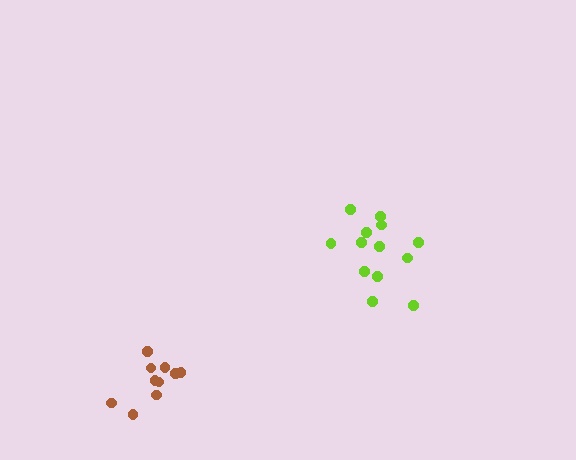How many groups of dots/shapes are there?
There are 2 groups.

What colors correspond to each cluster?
The clusters are colored: lime, brown.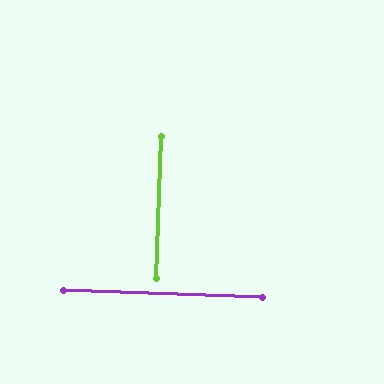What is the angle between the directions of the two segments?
Approximately 90 degrees.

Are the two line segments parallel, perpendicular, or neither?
Perpendicular — they meet at approximately 90°.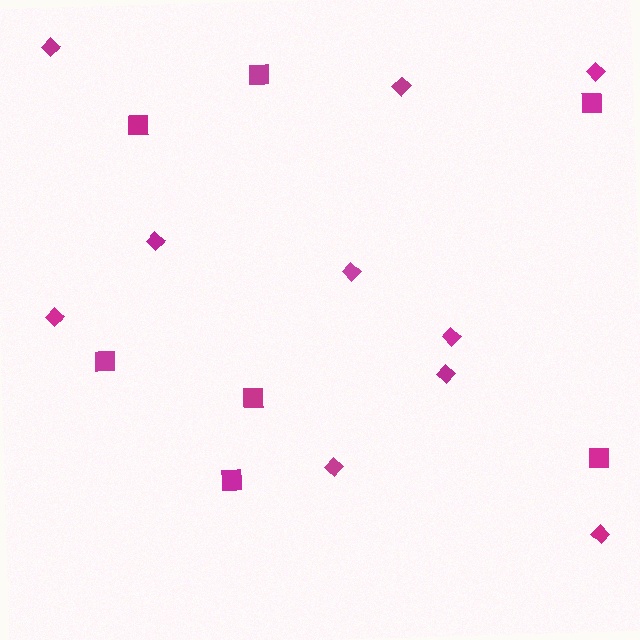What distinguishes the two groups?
There are 2 groups: one group of squares (7) and one group of diamonds (10).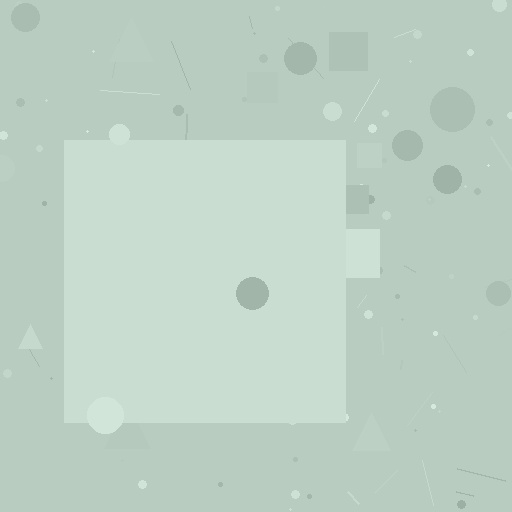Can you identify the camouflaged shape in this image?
The camouflaged shape is a square.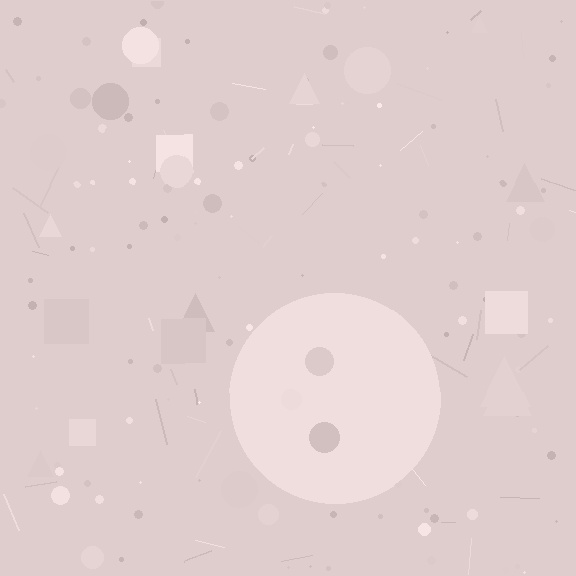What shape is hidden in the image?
A circle is hidden in the image.